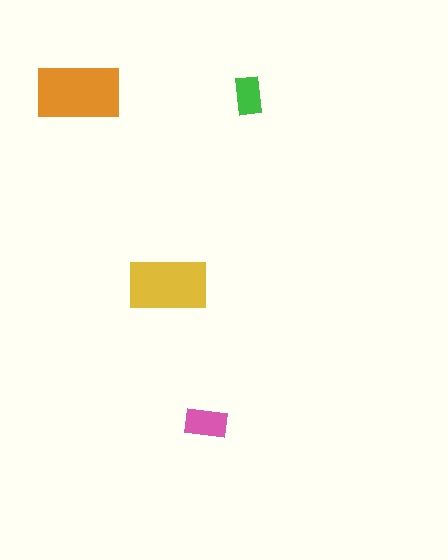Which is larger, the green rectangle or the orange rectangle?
The orange one.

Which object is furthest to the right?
The green rectangle is rightmost.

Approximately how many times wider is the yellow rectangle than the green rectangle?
About 2 times wider.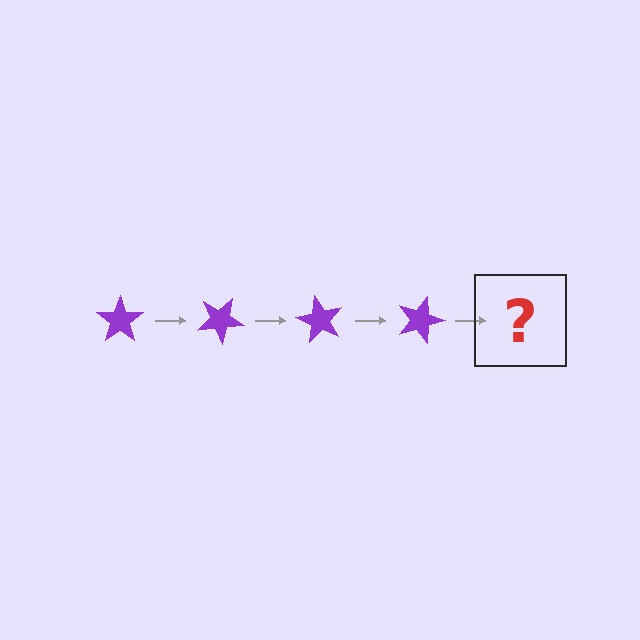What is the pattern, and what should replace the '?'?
The pattern is that the star rotates 30 degrees each step. The '?' should be a purple star rotated 120 degrees.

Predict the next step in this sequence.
The next step is a purple star rotated 120 degrees.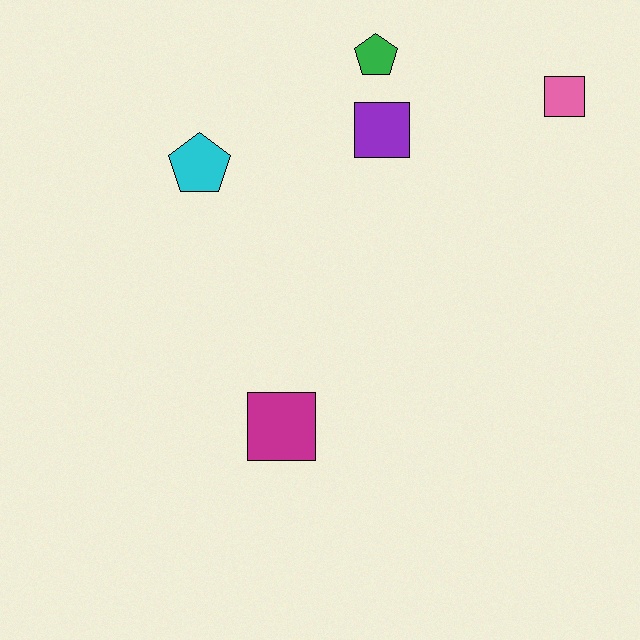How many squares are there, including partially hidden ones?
There are 3 squares.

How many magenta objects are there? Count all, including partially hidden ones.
There is 1 magenta object.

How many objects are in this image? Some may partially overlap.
There are 5 objects.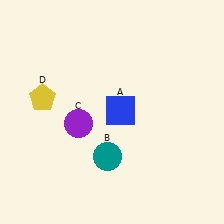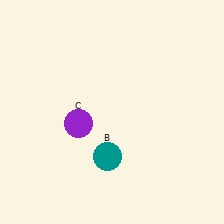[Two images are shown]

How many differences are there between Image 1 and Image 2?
There are 2 differences between the two images.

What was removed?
The blue square (A), the yellow pentagon (D) were removed in Image 2.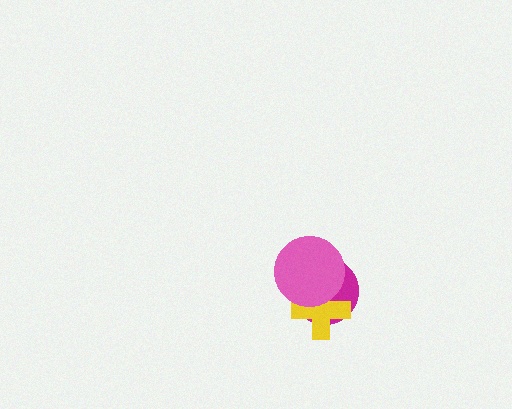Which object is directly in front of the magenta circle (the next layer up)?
The yellow cross is directly in front of the magenta circle.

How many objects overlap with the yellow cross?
2 objects overlap with the yellow cross.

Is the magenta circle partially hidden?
Yes, it is partially covered by another shape.